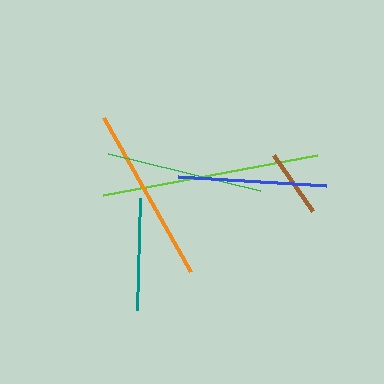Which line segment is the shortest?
The brown line is the shortest at approximately 68 pixels.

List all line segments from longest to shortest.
From longest to shortest: lime, orange, green, blue, teal, brown.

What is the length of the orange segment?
The orange segment is approximately 177 pixels long.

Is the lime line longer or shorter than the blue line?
The lime line is longer than the blue line.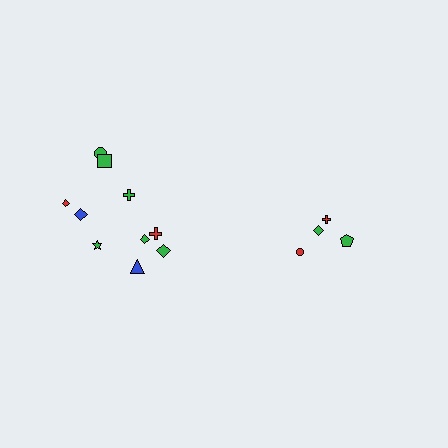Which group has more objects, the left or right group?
The left group.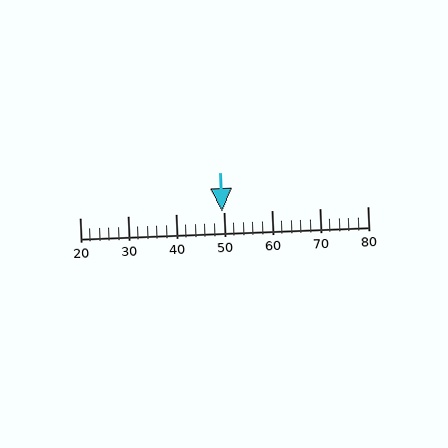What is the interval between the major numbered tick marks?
The major tick marks are spaced 10 units apart.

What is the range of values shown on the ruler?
The ruler shows values from 20 to 80.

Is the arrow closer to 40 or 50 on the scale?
The arrow is closer to 50.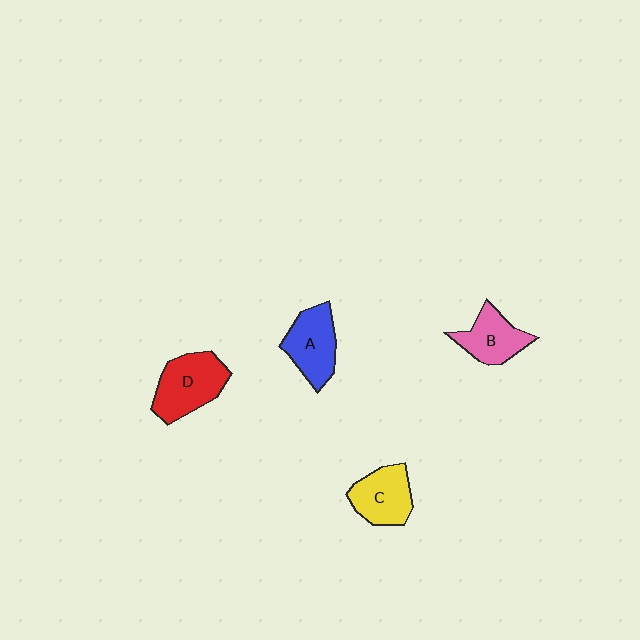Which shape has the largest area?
Shape D (red).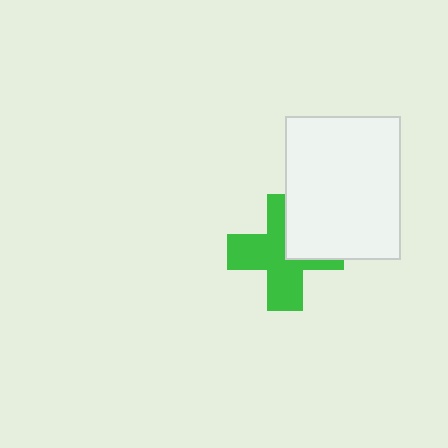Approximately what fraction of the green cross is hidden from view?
Roughly 31% of the green cross is hidden behind the white rectangle.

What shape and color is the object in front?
The object in front is a white rectangle.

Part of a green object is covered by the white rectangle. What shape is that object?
It is a cross.